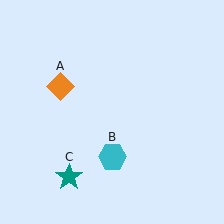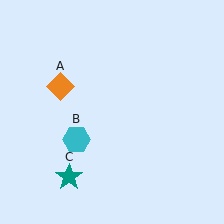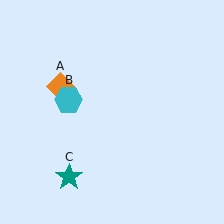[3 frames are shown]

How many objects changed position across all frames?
1 object changed position: cyan hexagon (object B).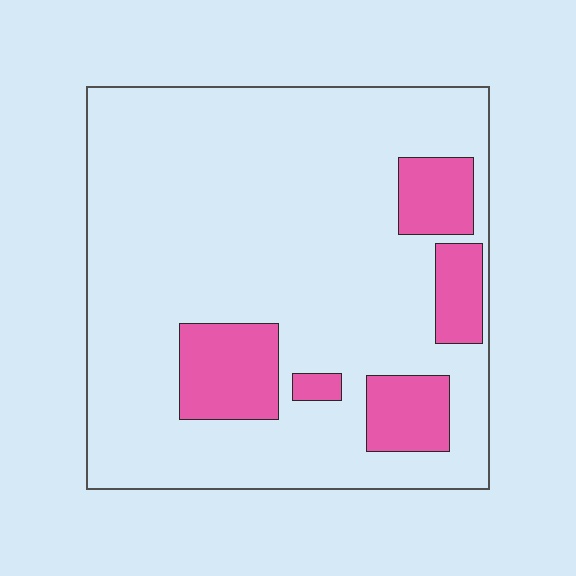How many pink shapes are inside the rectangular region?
5.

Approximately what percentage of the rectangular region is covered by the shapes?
Approximately 15%.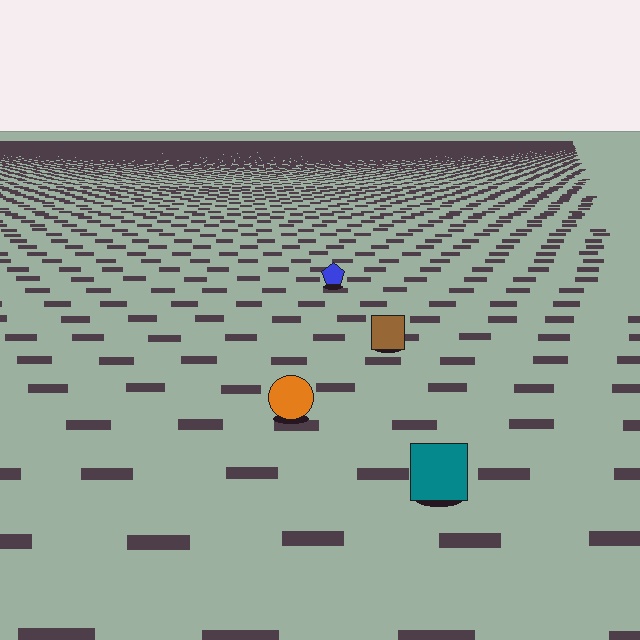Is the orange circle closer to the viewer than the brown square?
Yes. The orange circle is closer — you can tell from the texture gradient: the ground texture is coarser near it.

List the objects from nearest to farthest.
From nearest to farthest: the teal square, the orange circle, the brown square, the blue pentagon.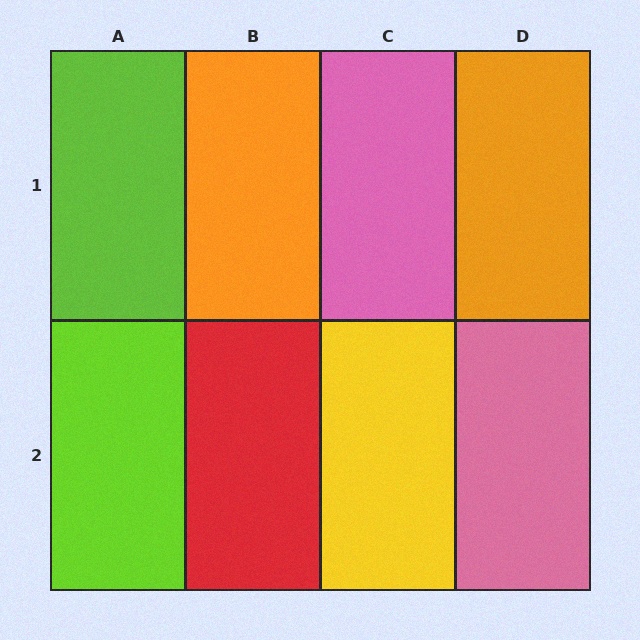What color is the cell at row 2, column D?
Pink.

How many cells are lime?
2 cells are lime.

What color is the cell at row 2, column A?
Lime.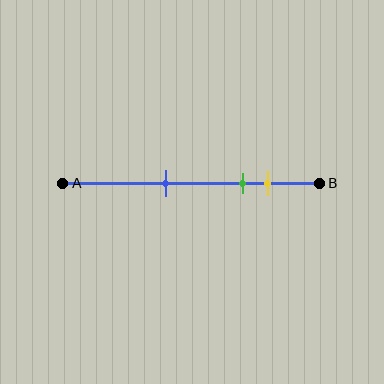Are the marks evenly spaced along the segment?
No, the marks are not evenly spaced.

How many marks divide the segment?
There are 3 marks dividing the segment.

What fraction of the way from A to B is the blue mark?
The blue mark is approximately 40% (0.4) of the way from A to B.